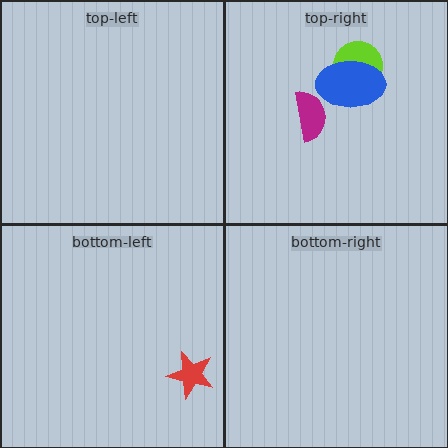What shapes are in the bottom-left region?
The red star.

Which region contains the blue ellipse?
The top-right region.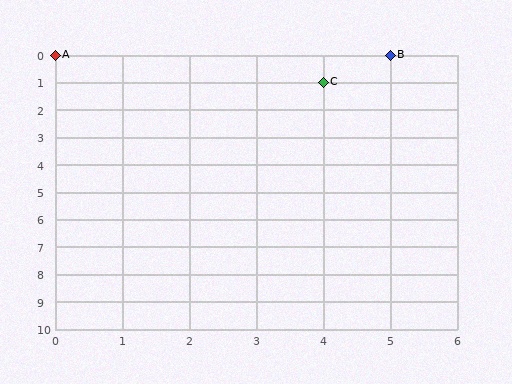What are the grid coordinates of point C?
Point C is at grid coordinates (4, 1).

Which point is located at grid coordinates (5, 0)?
Point B is at (5, 0).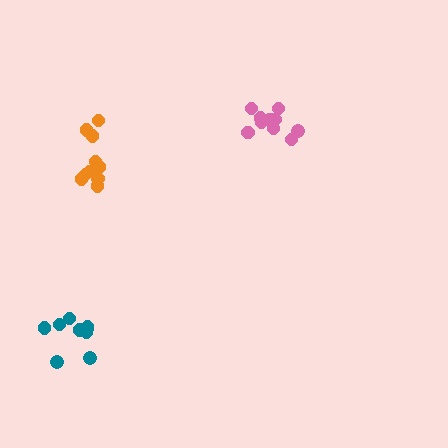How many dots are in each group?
Group 1: 10 dots, Group 2: 10 dots, Group 3: 9 dots (29 total).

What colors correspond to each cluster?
The clusters are colored: pink, orange, teal.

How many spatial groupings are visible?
There are 3 spatial groupings.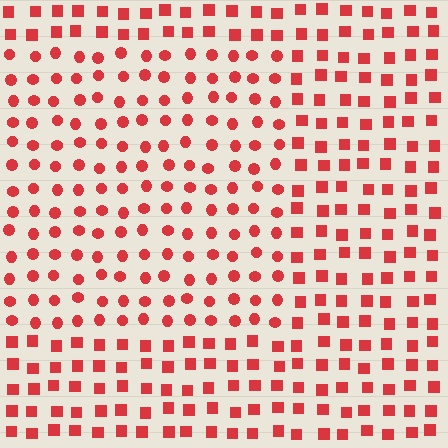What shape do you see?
I see a rectangle.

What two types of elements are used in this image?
The image uses circles inside the rectangle region and squares outside it.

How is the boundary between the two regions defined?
The boundary is defined by a change in element shape: circles inside vs. squares outside. All elements share the same color and spacing.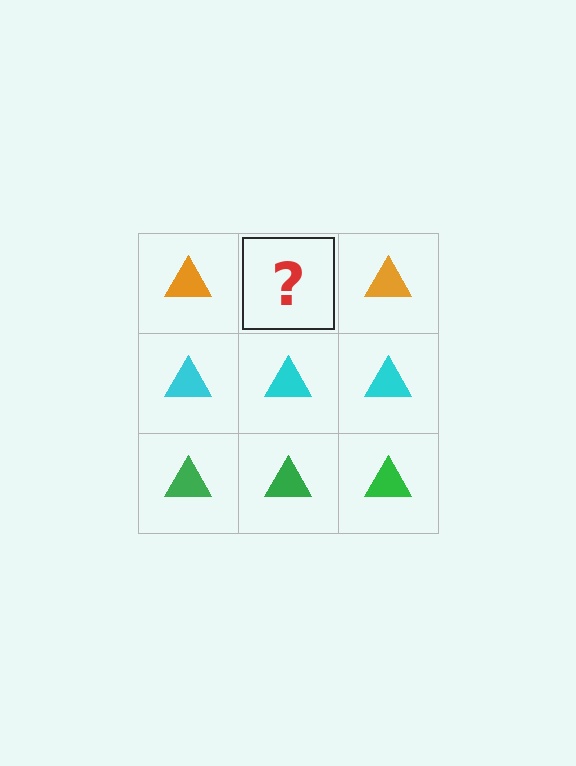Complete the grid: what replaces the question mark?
The question mark should be replaced with an orange triangle.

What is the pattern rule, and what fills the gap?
The rule is that each row has a consistent color. The gap should be filled with an orange triangle.